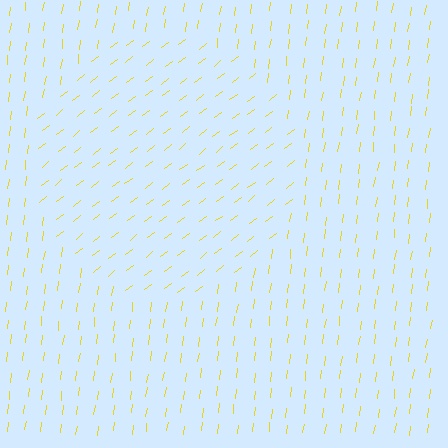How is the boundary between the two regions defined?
The boundary is defined purely by a change in line orientation (approximately 45 degrees difference). All lines are the same color and thickness.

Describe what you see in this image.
The image is filled with small yellow line segments. A circle region in the image has lines oriented differently from the surrounding lines, creating a visible texture boundary.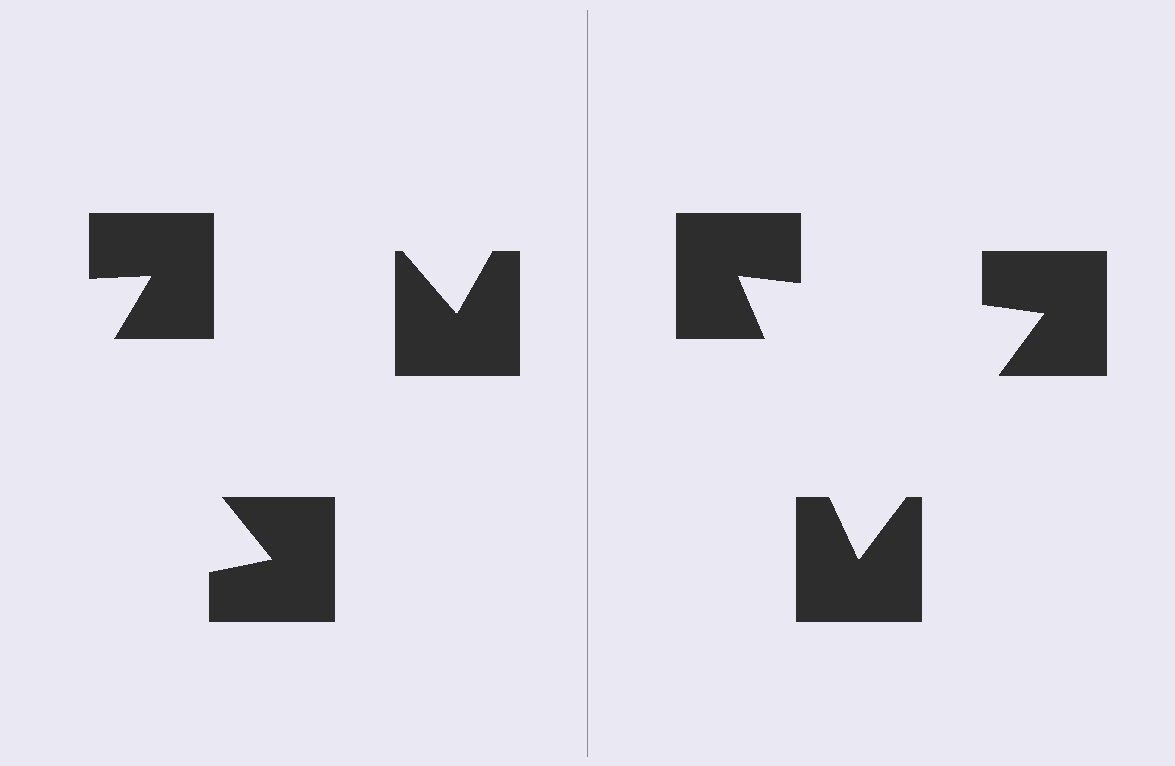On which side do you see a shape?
An illusory triangle appears on the right side. On the left side the wedge cuts are rotated, so no coherent shape forms.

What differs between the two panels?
The notched squares are positioned identically on both sides; only the wedge orientations differ. On the right they align to a triangle; on the left they are misaligned.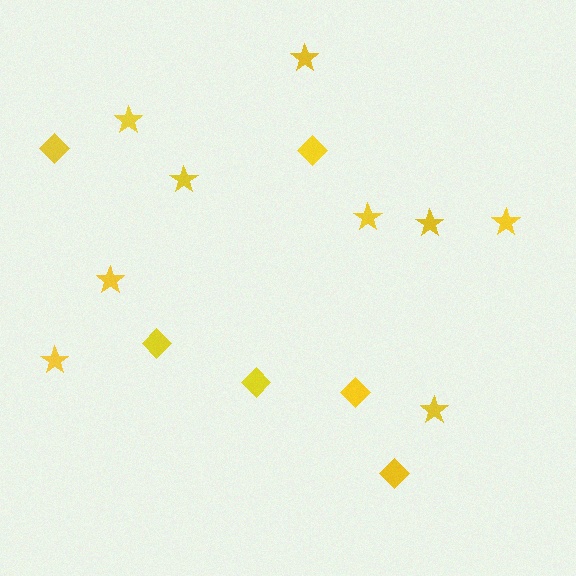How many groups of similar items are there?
There are 2 groups: one group of diamonds (6) and one group of stars (9).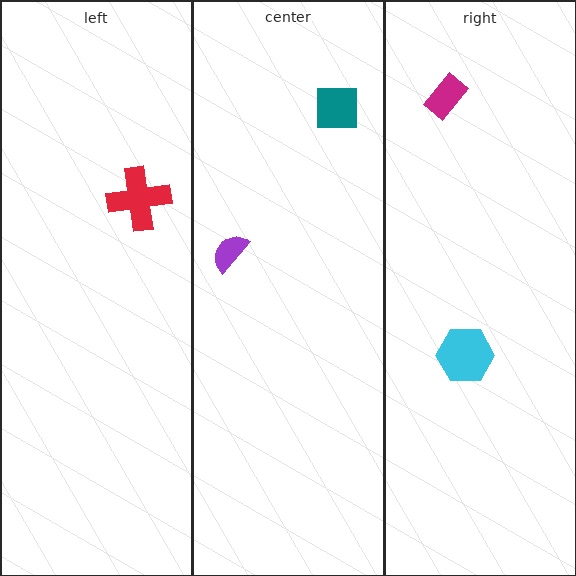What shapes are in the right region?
The magenta rectangle, the cyan hexagon.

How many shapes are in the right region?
2.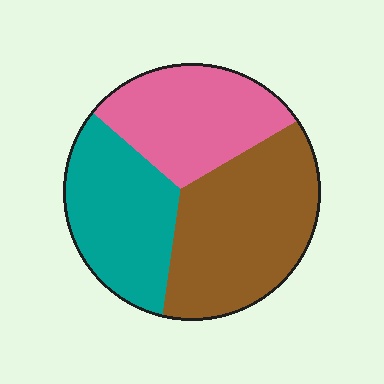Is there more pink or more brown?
Brown.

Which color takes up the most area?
Brown, at roughly 40%.